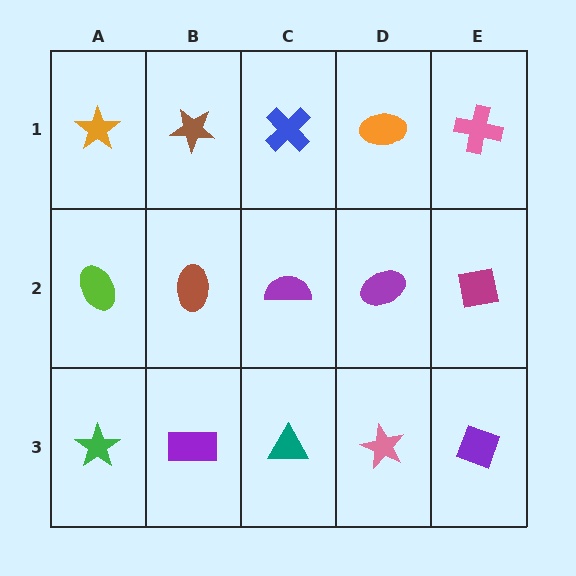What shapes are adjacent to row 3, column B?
A brown ellipse (row 2, column B), a green star (row 3, column A), a teal triangle (row 3, column C).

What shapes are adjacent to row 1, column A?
A lime ellipse (row 2, column A), a brown star (row 1, column B).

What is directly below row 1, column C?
A purple semicircle.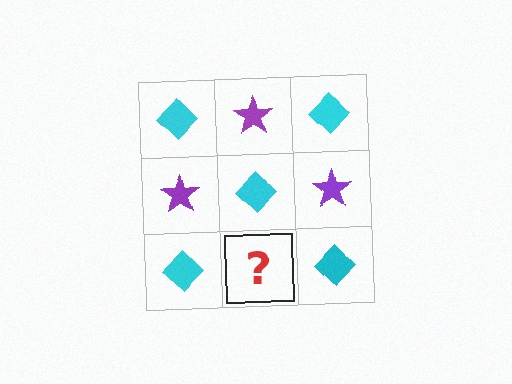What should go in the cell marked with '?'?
The missing cell should contain a purple star.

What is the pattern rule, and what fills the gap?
The rule is that it alternates cyan diamond and purple star in a checkerboard pattern. The gap should be filled with a purple star.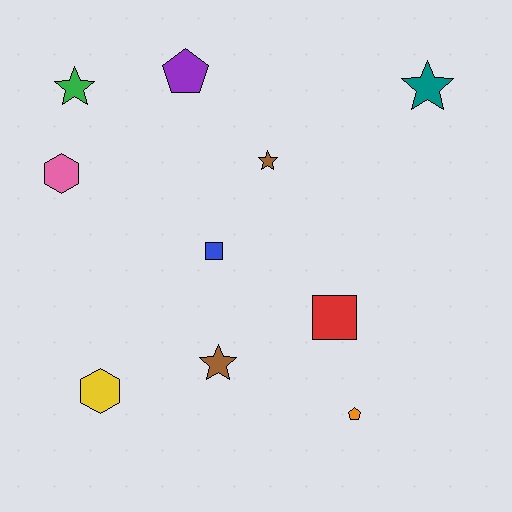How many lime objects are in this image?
There are no lime objects.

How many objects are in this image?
There are 10 objects.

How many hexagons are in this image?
There are 2 hexagons.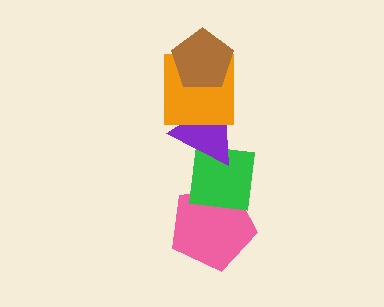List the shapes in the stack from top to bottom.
From top to bottom: the brown pentagon, the orange square, the purple triangle, the green square, the pink pentagon.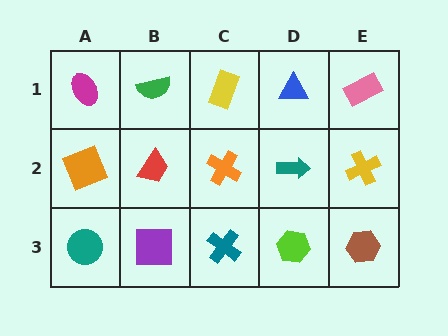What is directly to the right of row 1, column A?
A green semicircle.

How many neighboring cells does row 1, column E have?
2.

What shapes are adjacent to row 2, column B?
A green semicircle (row 1, column B), a purple square (row 3, column B), an orange square (row 2, column A), an orange cross (row 2, column C).